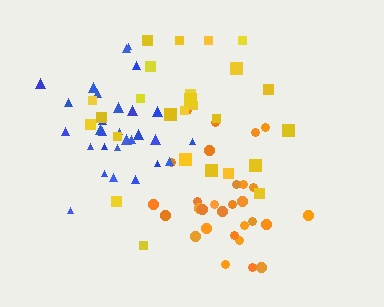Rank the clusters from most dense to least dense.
orange, blue, yellow.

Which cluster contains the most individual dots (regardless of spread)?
Orange (30).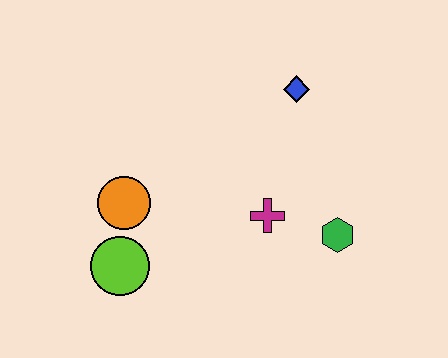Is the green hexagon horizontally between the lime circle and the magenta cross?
No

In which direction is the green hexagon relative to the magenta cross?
The green hexagon is to the right of the magenta cross.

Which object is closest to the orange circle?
The lime circle is closest to the orange circle.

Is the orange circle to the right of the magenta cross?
No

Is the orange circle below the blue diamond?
Yes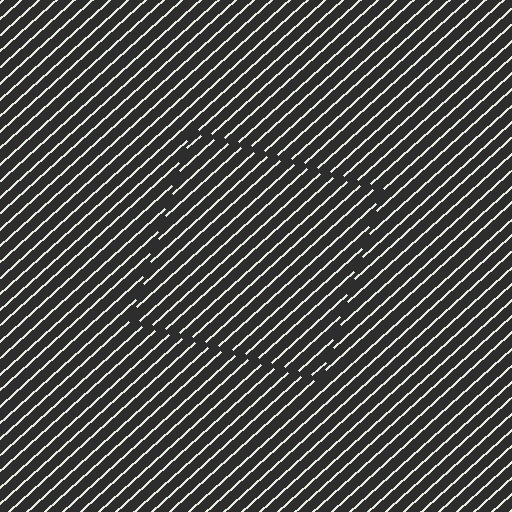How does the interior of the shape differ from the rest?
The interior of the shape contains the same grating, shifted by half a period — the contour is defined by the phase discontinuity where line-ends from the inner and outer gratings abut.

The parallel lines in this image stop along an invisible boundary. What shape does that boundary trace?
An illusory square. The interior of the shape contains the same grating, shifted by half a period — the contour is defined by the phase discontinuity where line-ends from the inner and outer gratings abut.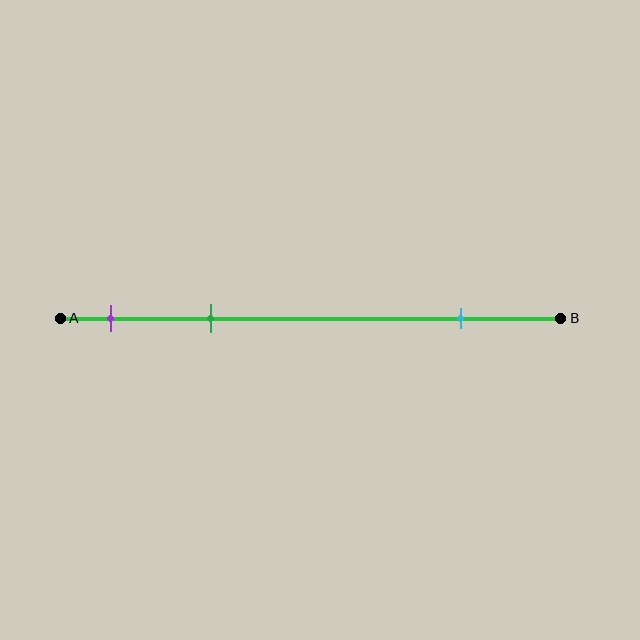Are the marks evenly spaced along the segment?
No, the marks are not evenly spaced.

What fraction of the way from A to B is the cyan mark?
The cyan mark is approximately 80% (0.8) of the way from A to B.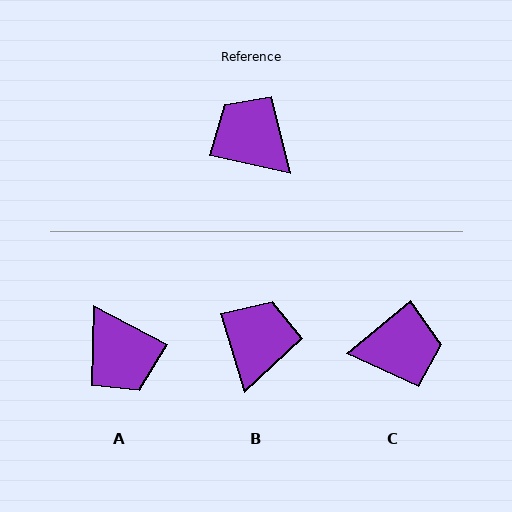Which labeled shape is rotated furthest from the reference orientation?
A, about 164 degrees away.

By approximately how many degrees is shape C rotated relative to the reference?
Approximately 129 degrees clockwise.